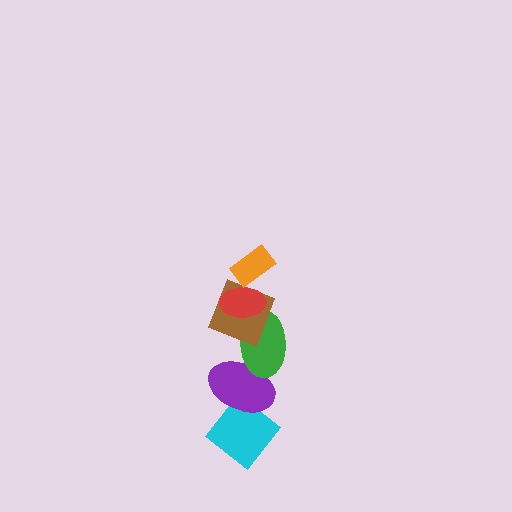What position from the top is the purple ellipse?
The purple ellipse is 5th from the top.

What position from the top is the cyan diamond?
The cyan diamond is 6th from the top.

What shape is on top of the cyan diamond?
The purple ellipse is on top of the cyan diamond.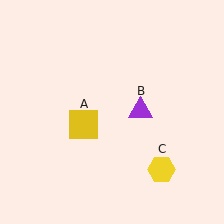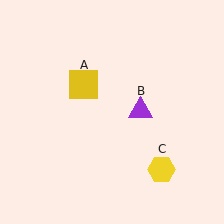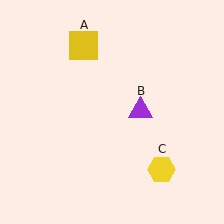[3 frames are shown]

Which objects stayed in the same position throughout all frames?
Purple triangle (object B) and yellow hexagon (object C) remained stationary.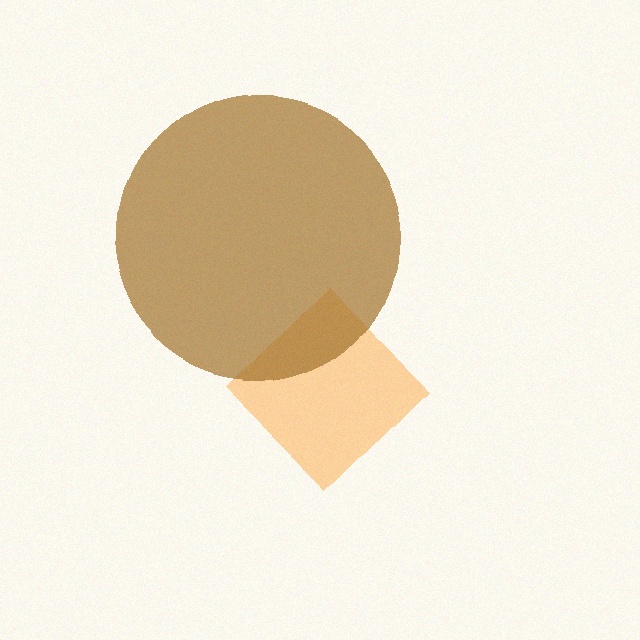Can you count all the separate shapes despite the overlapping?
Yes, there are 2 separate shapes.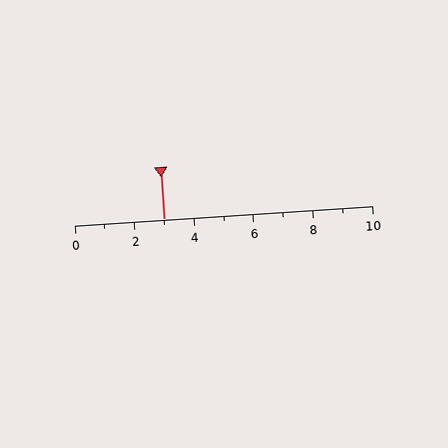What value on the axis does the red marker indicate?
The marker indicates approximately 3.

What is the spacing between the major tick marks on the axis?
The major ticks are spaced 2 apart.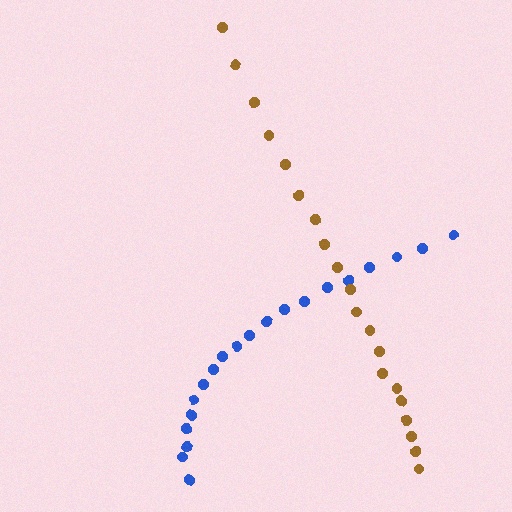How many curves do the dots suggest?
There are 2 distinct paths.